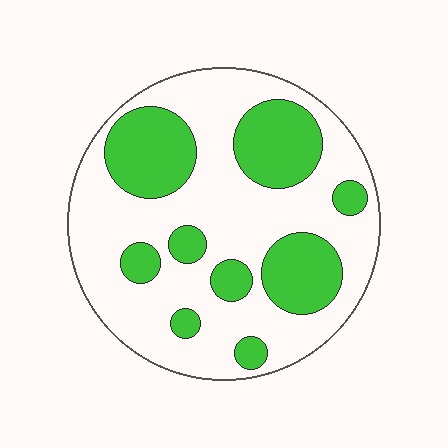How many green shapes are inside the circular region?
9.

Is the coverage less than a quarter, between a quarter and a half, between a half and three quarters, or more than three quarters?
Between a quarter and a half.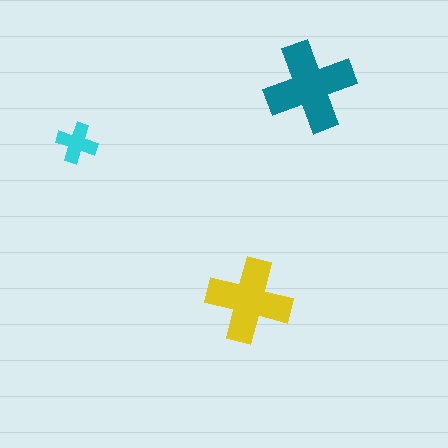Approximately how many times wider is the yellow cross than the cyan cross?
About 2 times wider.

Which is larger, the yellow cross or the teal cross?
The teal one.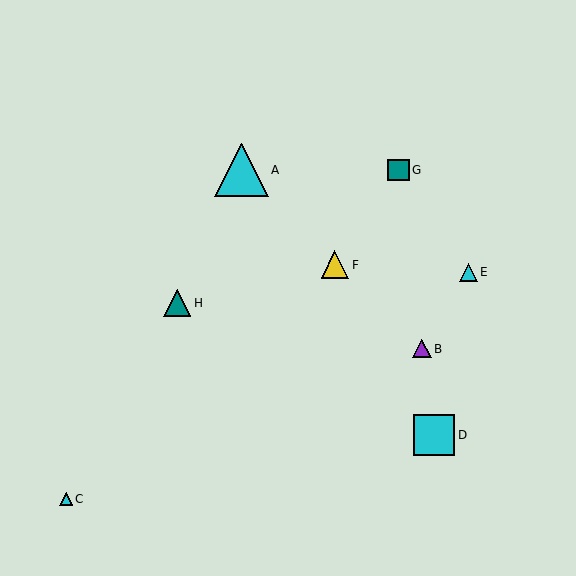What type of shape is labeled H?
Shape H is a teal triangle.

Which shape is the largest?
The cyan triangle (labeled A) is the largest.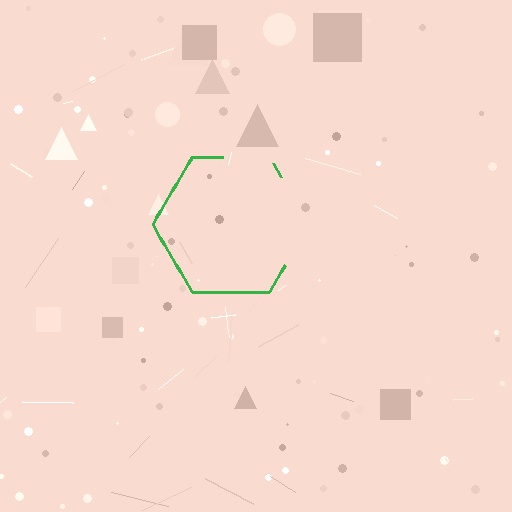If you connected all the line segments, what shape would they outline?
They would outline a hexagon.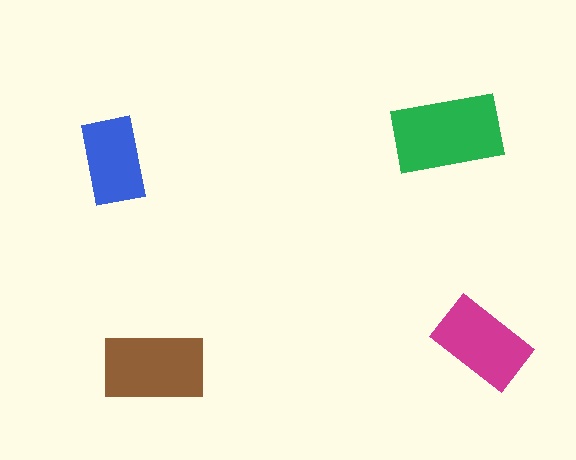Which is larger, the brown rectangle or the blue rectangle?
The brown one.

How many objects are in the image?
There are 4 objects in the image.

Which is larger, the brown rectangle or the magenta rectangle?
The brown one.